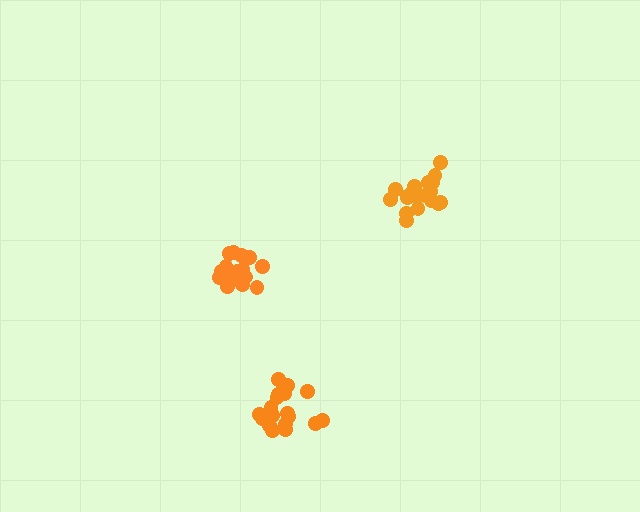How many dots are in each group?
Group 1: 18 dots, Group 2: 20 dots, Group 3: 18 dots (56 total).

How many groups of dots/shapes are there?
There are 3 groups.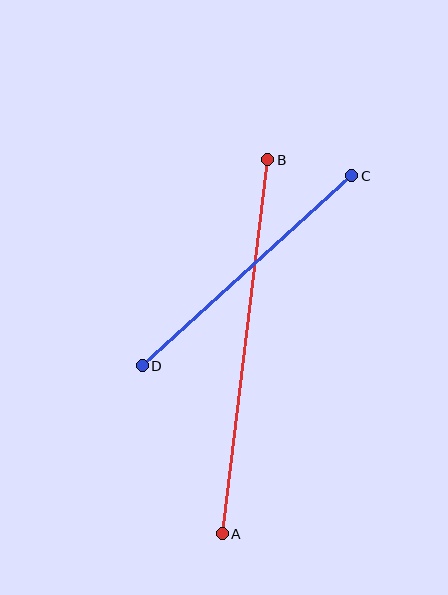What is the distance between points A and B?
The distance is approximately 377 pixels.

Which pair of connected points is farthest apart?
Points A and B are farthest apart.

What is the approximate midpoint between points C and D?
The midpoint is at approximately (247, 271) pixels.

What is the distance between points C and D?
The distance is approximately 283 pixels.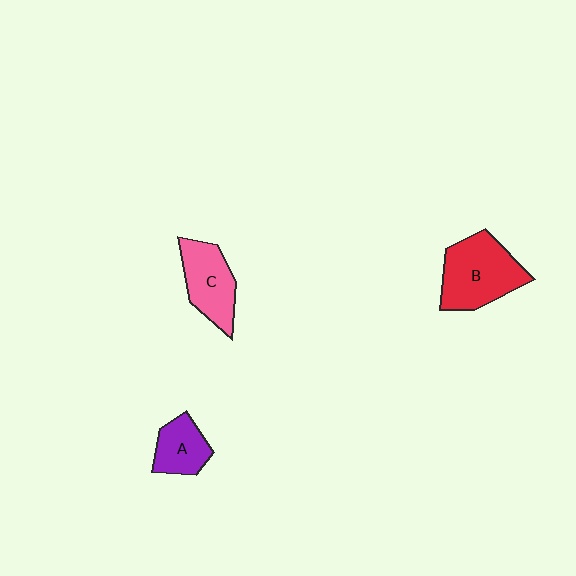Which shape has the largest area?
Shape B (red).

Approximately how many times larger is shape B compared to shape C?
Approximately 1.3 times.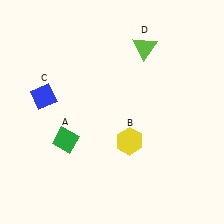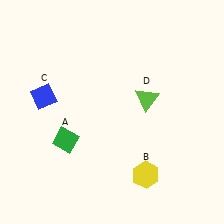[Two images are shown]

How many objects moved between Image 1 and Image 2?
2 objects moved between the two images.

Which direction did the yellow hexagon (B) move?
The yellow hexagon (B) moved down.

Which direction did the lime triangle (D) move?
The lime triangle (D) moved down.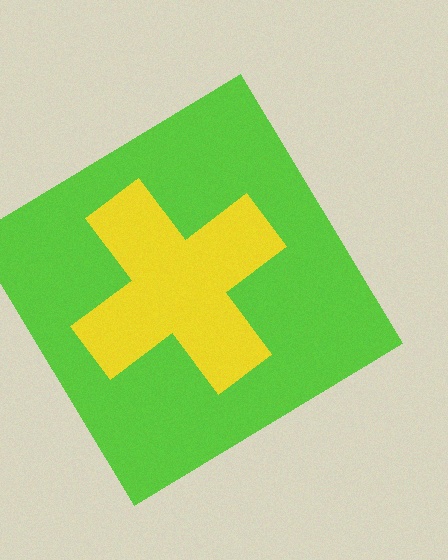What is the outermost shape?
The lime diamond.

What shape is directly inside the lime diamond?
The yellow cross.